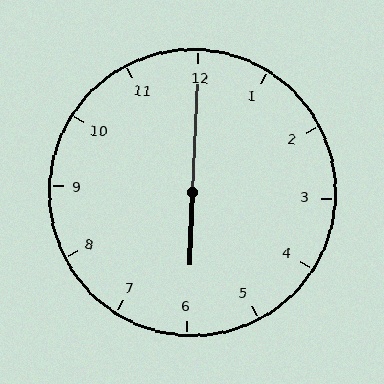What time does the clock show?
6:00.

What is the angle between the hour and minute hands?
Approximately 180 degrees.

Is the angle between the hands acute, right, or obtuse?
It is obtuse.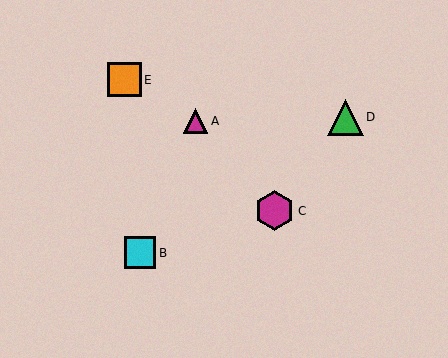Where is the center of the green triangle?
The center of the green triangle is at (345, 117).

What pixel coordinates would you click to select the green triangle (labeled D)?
Click at (345, 117) to select the green triangle D.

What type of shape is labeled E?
Shape E is an orange square.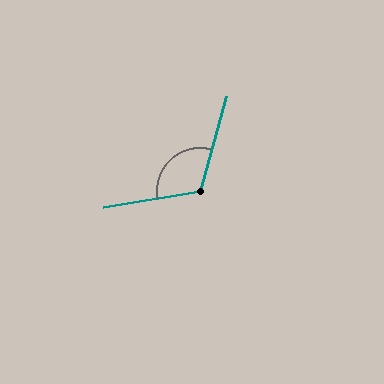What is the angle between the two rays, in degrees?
Approximately 115 degrees.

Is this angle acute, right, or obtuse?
It is obtuse.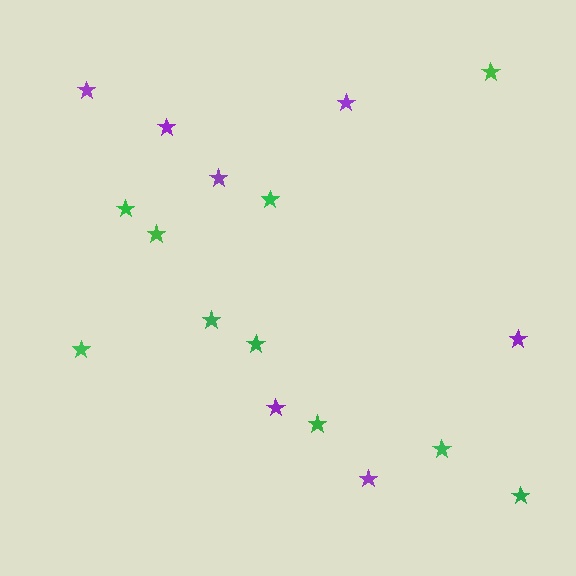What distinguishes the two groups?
There are 2 groups: one group of green stars (10) and one group of purple stars (7).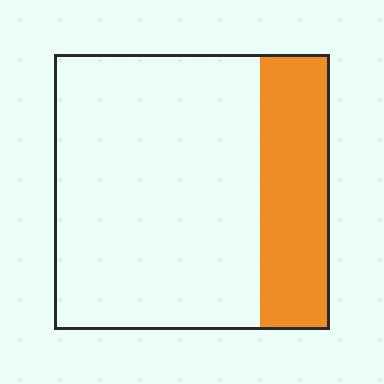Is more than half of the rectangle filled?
No.